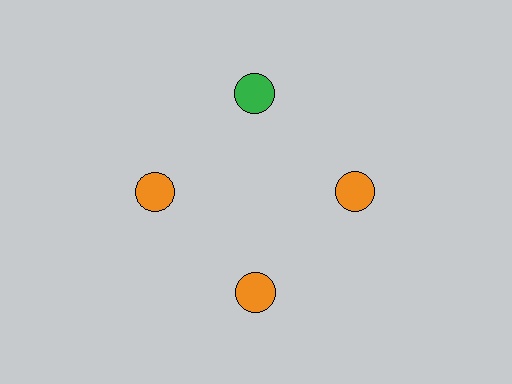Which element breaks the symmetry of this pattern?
The green circle at roughly the 12 o'clock position breaks the symmetry. All other shapes are orange circles.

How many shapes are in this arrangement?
There are 4 shapes arranged in a ring pattern.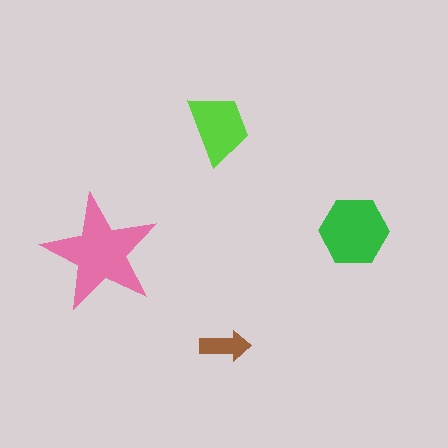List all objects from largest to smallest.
The pink star, the green hexagon, the lime trapezoid, the brown arrow.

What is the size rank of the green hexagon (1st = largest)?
2nd.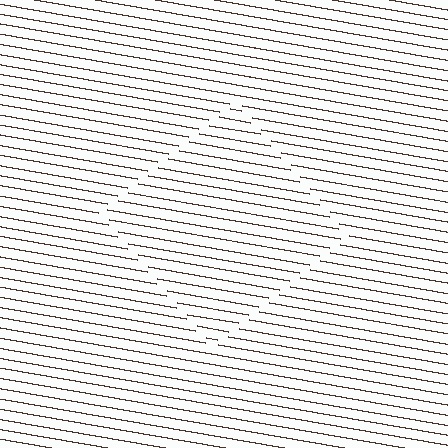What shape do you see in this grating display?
An illusory square. The interior of the shape contains the same grating, shifted by half a period — the contour is defined by the phase discontinuity where line-ends from the inner and outer gratings abut.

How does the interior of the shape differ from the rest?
The interior of the shape contains the same grating, shifted by half a period — the contour is defined by the phase discontinuity where line-ends from the inner and outer gratings abut.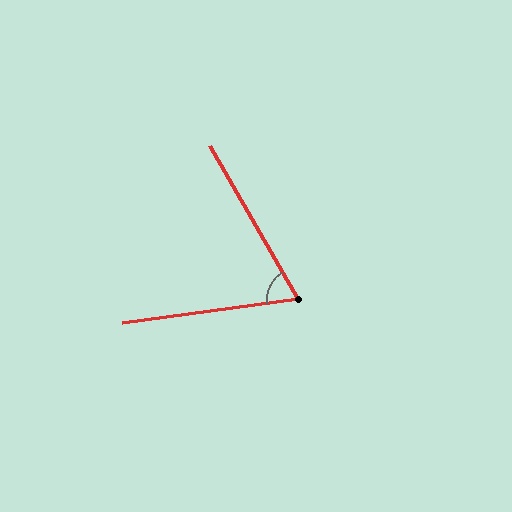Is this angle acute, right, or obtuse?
It is acute.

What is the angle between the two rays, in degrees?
Approximately 68 degrees.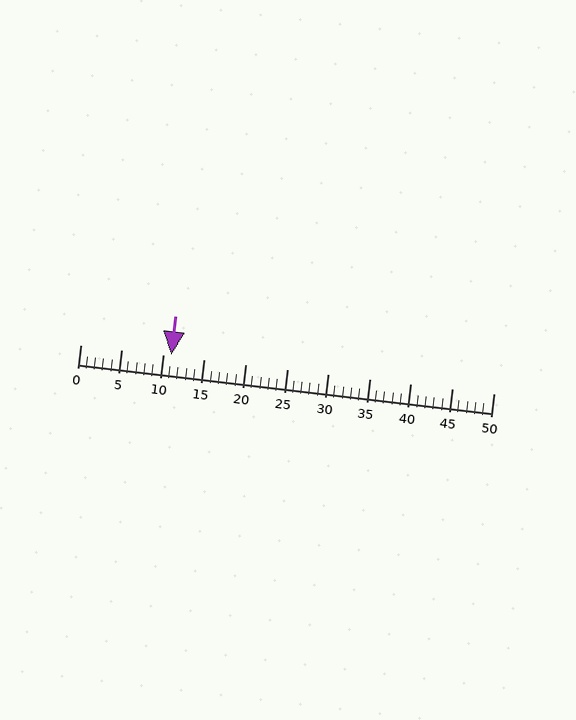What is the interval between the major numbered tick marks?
The major tick marks are spaced 5 units apart.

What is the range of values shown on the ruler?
The ruler shows values from 0 to 50.